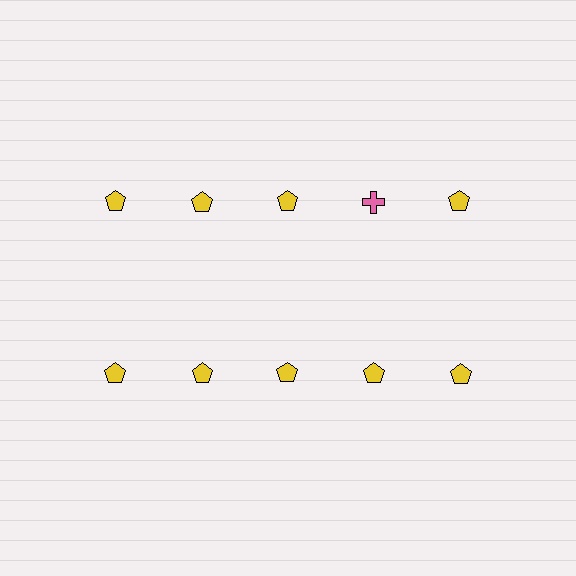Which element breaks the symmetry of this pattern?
The pink cross in the top row, second from right column breaks the symmetry. All other shapes are yellow pentagons.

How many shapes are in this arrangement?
There are 10 shapes arranged in a grid pattern.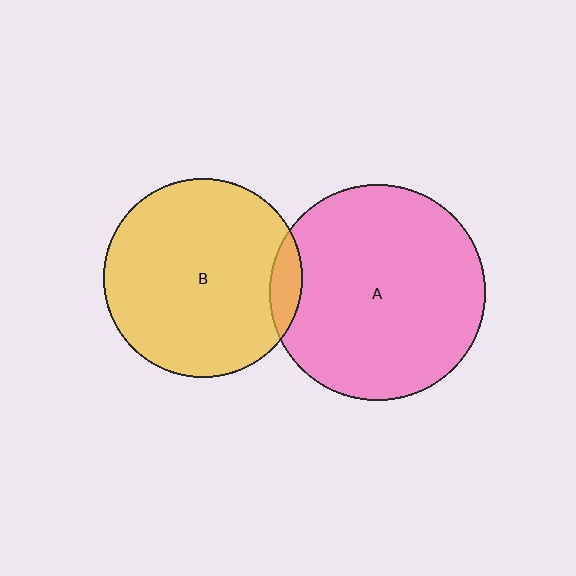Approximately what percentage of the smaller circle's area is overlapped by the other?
Approximately 10%.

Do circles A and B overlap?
Yes.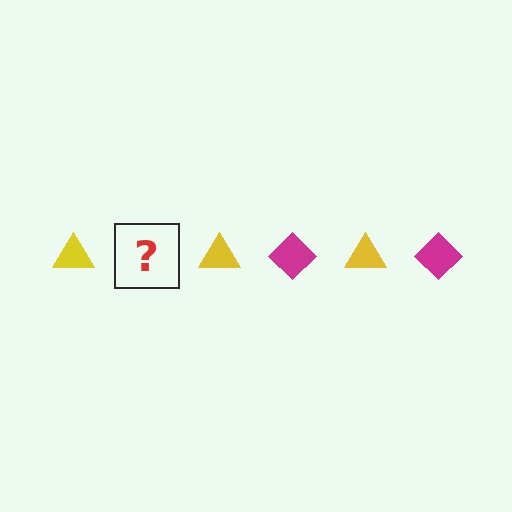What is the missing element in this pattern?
The missing element is a magenta diamond.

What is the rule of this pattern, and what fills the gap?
The rule is that the pattern alternates between yellow triangle and magenta diamond. The gap should be filled with a magenta diamond.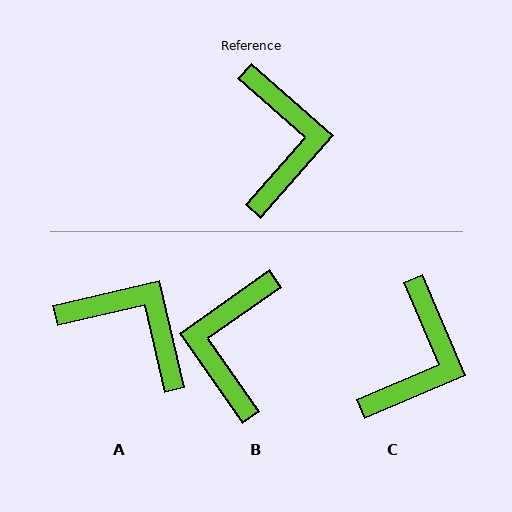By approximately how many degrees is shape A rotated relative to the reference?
Approximately 54 degrees counter-clockwise.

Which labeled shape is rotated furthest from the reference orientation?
B, about 167 degrees away.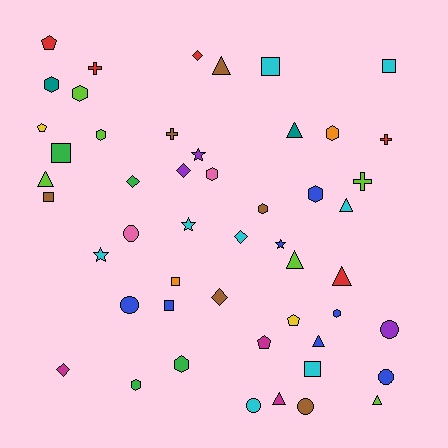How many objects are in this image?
There are 50 objects.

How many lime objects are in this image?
There are 6 lime objects.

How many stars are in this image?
There are 4 stars.